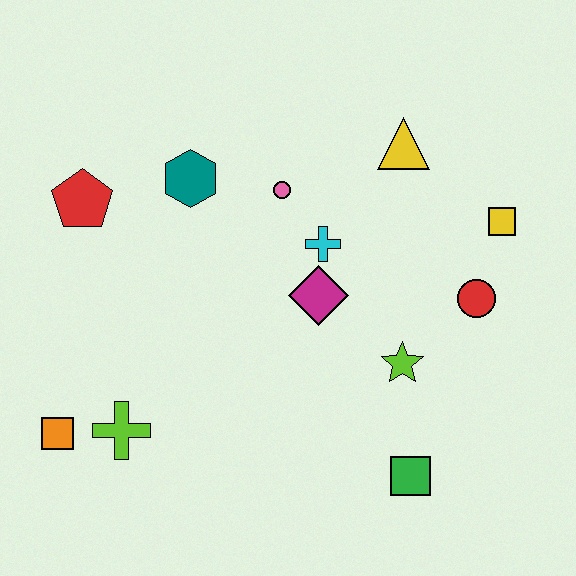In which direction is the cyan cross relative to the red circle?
The cyan cross is to the left of the red circle.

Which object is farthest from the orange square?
The yellow square is farthest from the orange square.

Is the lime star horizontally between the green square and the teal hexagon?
Yes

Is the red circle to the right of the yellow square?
No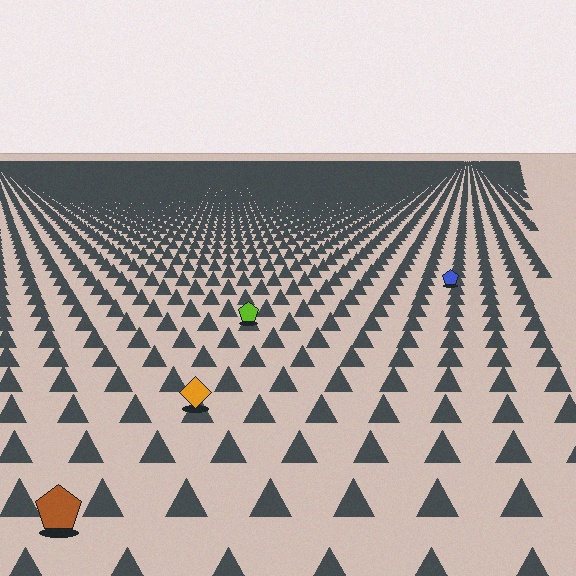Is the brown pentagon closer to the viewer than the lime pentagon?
Yes. The brown pentagon is closer — you can tell from the texture gradient: the ground texture is coarser near it.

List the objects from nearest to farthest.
From nearest to farthest: the brown pentagon, the orange diamond, the lime pentagon, the blue pentagon.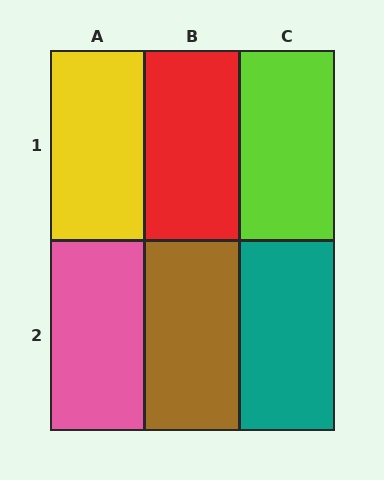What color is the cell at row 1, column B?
Red.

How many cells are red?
1 cell is red.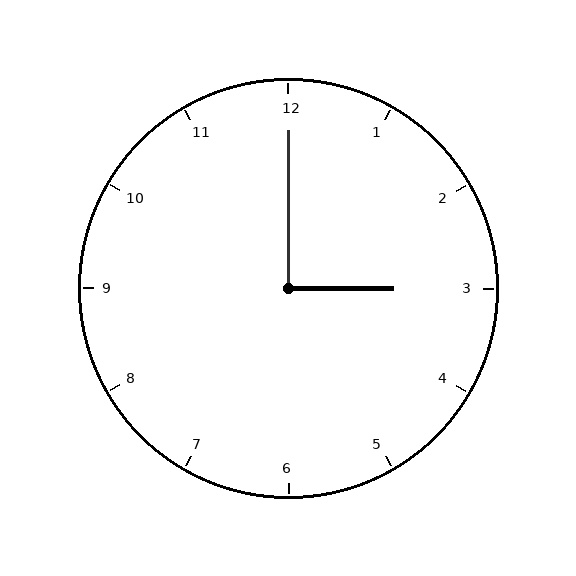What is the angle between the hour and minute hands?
Approximately 90 degrees.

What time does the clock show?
3:00.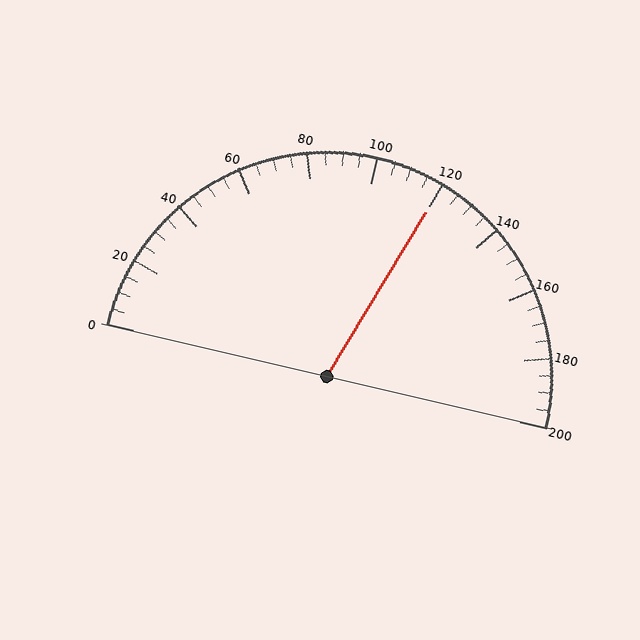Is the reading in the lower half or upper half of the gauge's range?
The reading is in the upper half of the range (0 to 200).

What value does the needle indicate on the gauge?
The needle indicates approximately 120.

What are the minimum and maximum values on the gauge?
The gauge ranges from 0 to 200.